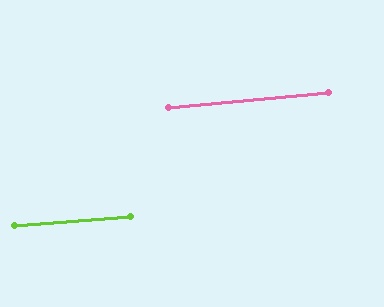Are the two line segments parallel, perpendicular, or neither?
Parallel — their directions differ by only 0.9°.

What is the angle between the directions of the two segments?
Approximately 1 degree.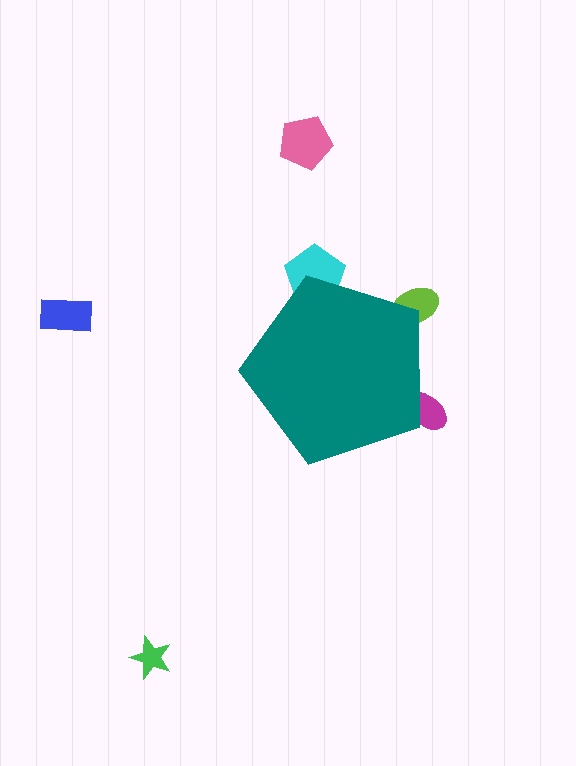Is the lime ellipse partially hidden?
Yes, the lime ellipse is partially hidden behind the teal pentagon.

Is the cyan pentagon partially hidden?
Yes, the cyan pentagon is partially hidden behind the teal pentagon.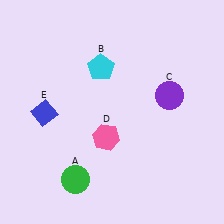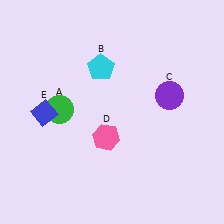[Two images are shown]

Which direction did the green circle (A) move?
The green circle (A) moved up.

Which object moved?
The green circle (A) moved up.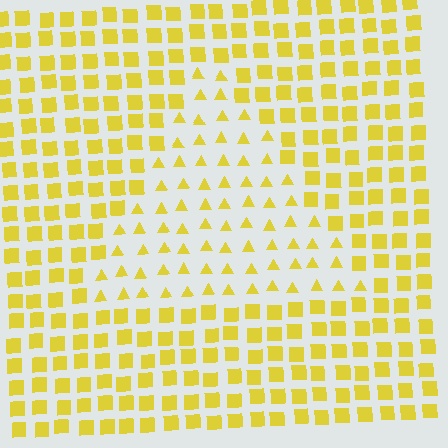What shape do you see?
I see a triangle.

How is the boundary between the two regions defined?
The boundary is defined by a change in element shape: triangles inside vs. squares outside. All elements share the same color and spacing.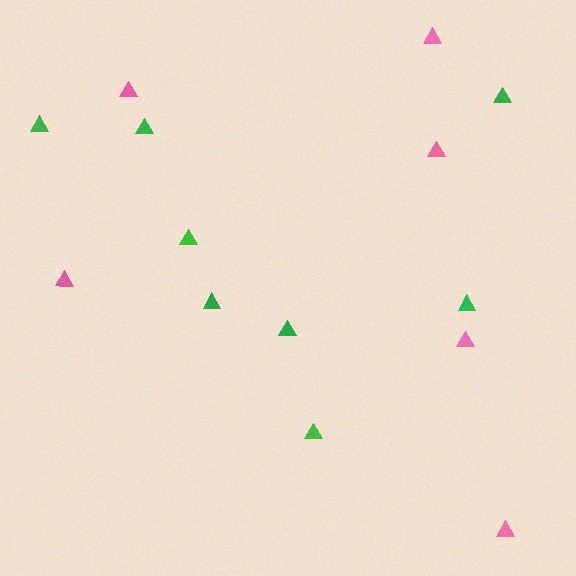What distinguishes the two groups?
There are 2 groups: one group of pink triangles (6) and one group of green triangles (8).